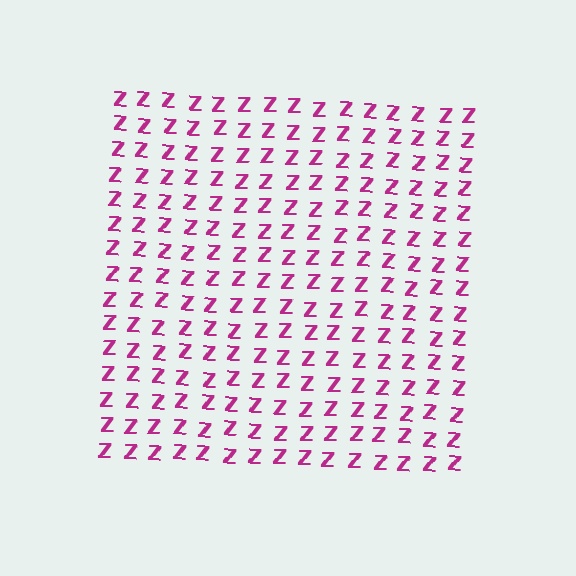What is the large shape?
The large shape is a square.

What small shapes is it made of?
It is made of small letter Z's.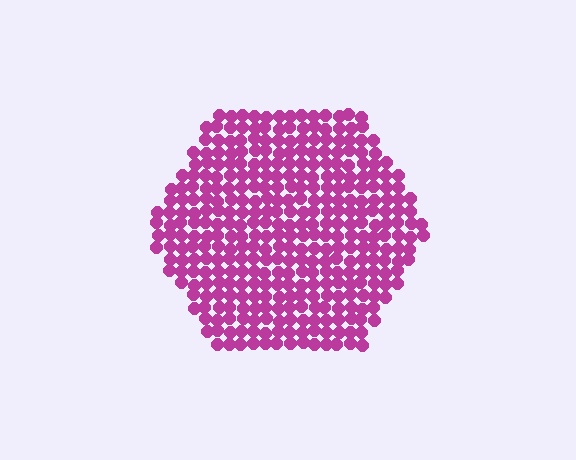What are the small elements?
The small elements are circles.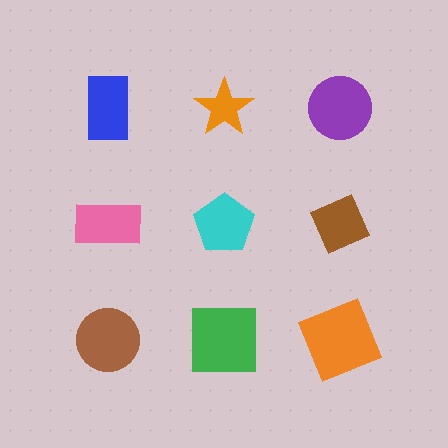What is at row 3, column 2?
A green square.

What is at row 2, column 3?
A brown diamond.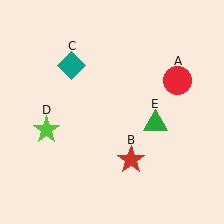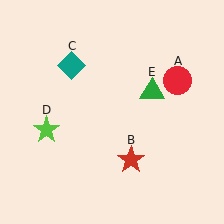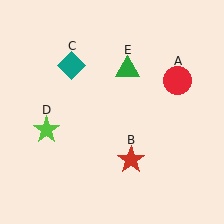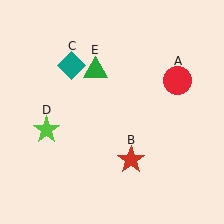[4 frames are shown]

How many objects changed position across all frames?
1 object changed position: green triangle (object E).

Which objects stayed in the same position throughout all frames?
Red circle (object A) and red star (object B) and teal diamond (object C) and lime star (object D) remained stationary.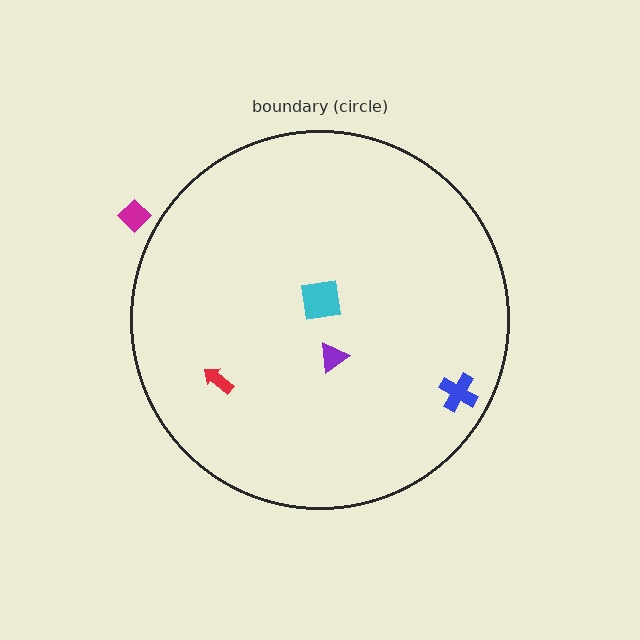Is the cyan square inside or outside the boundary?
Inside.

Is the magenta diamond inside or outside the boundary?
Outside.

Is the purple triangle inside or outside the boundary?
Inside.